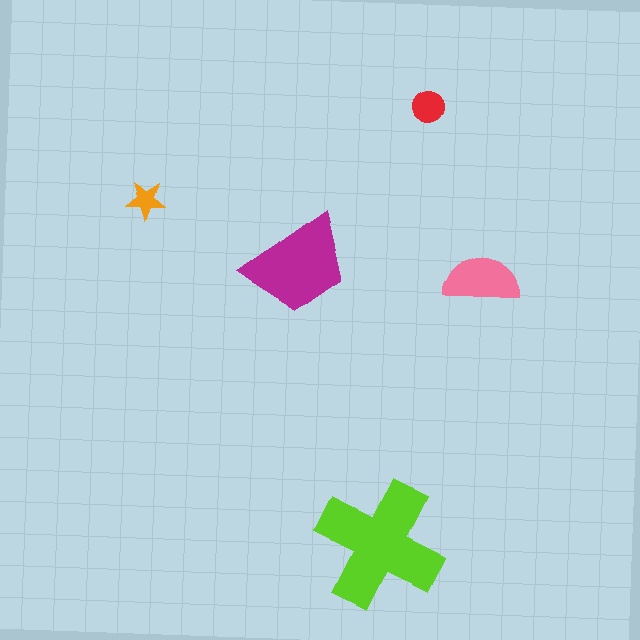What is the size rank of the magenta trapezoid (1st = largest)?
2nd.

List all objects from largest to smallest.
The lime cross, the magenta trapezoid, the pink semicircle, the red circle, the orange star.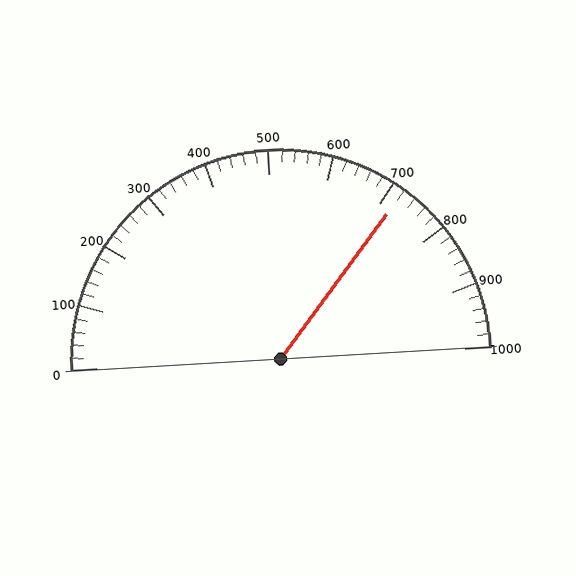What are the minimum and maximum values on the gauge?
The gauge ranges from 0 to 1000.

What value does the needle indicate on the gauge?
The needle indicates approximately 720.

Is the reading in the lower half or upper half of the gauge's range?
The reading is in the upper half of the range (0 to 1000).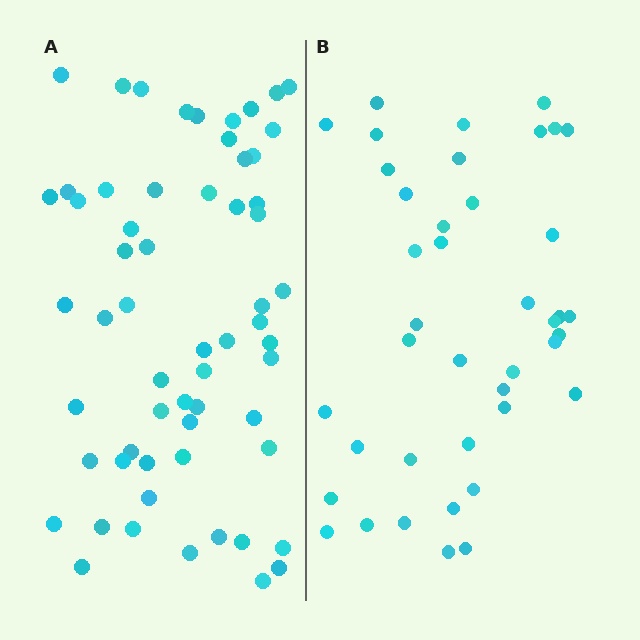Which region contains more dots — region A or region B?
Region A (the left region) has more dots.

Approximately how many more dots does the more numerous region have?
Region A has approximately 20 more dots than region B.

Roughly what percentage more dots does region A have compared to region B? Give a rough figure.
About 45% more.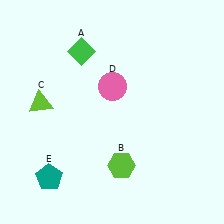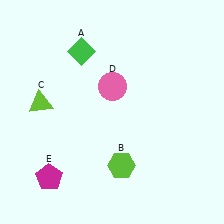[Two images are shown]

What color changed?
The pentagon (E) changed from teal in Image 1 to magenta in Image 2.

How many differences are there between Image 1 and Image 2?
There is 1 difference between the two images.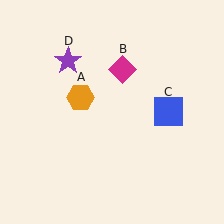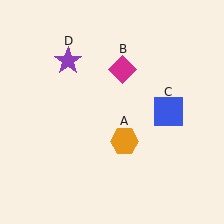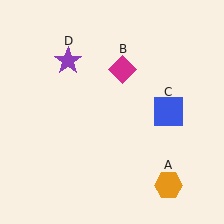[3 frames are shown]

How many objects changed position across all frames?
1 object changed position: orange hexagon (object A).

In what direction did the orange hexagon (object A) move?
The orange hexagon (object A) moved down and to the right.